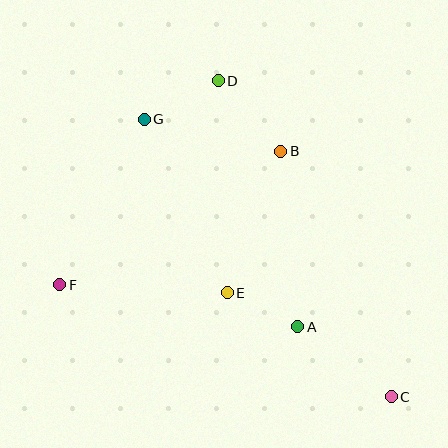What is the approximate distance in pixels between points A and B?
The distance between A and B is approximately 177 pixels.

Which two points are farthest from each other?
Points C and G are farthest from each other.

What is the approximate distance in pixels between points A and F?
The distance between A and F is approximately 241 pixels.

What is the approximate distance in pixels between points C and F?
The distance between C and F is approximately 350 pixels.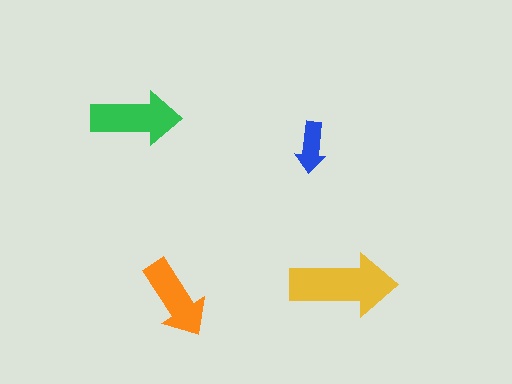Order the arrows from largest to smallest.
the yellow one, the green one, the orange one, the blue one.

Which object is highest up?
The green arrow is topmost.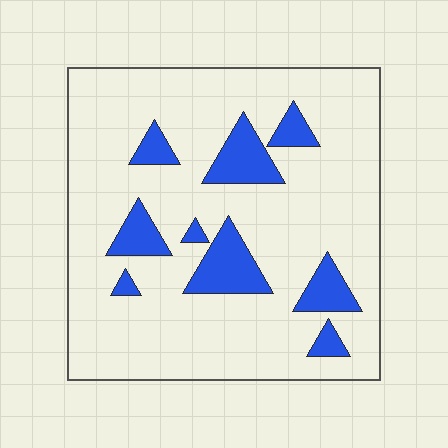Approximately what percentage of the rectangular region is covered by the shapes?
Approximately 15%.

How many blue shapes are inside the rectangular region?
9.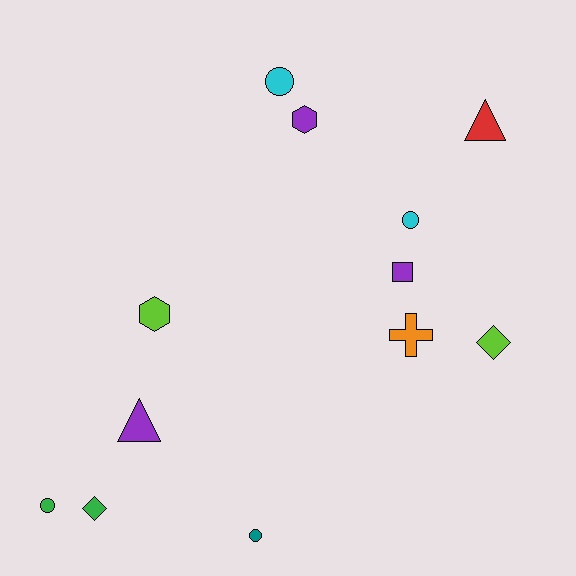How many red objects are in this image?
There is 1 red object.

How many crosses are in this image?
There is 1 cross.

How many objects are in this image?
There are 12 objects.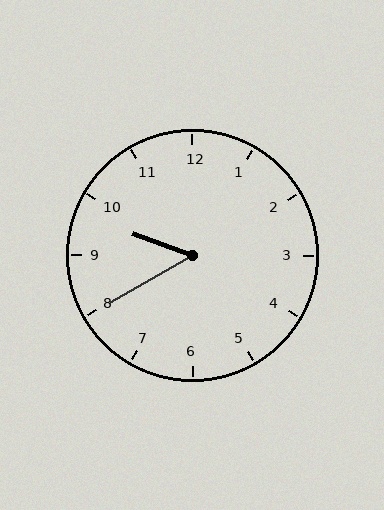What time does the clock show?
9:40.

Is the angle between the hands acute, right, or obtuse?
It is acute.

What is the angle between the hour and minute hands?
Approximately 50 degrees.